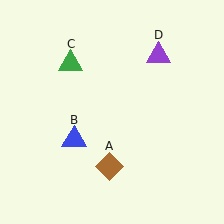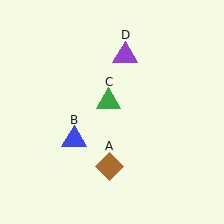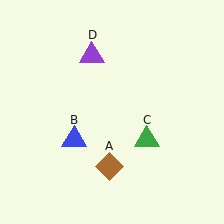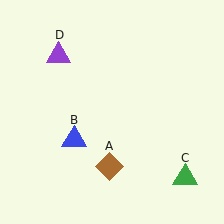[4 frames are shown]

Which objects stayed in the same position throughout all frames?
Brown diamond (object A) and blue triangle (object B) remained stationary.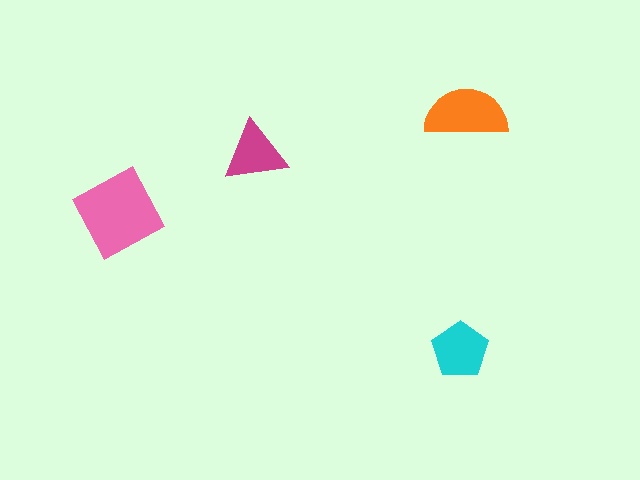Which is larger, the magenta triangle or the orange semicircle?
The orange semicircle.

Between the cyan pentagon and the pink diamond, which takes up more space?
The pink diamond.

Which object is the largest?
The pink diamond.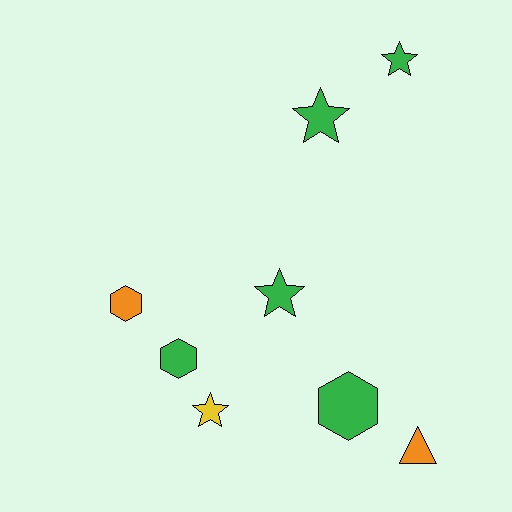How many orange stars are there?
There are no orange stars.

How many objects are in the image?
There are 8 objects.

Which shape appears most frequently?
Star, with 4 objects.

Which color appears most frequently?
Green, with 5 objects.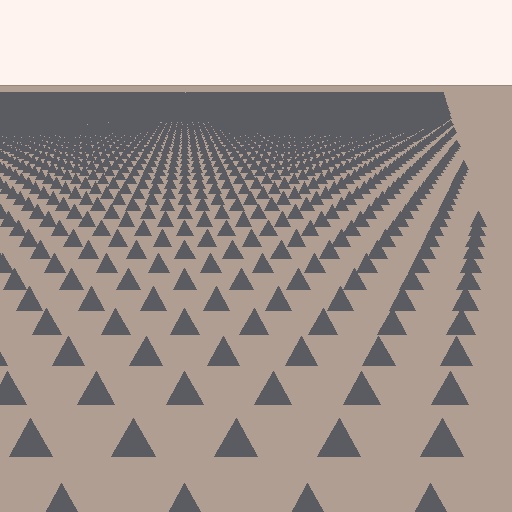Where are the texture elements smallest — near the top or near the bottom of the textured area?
Near the top.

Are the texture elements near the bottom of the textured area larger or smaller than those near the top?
Larger. Near the bottom, elements are closer to the viewer and appear at a bigger on-screen size.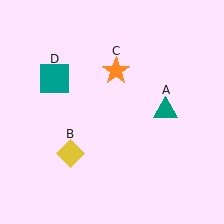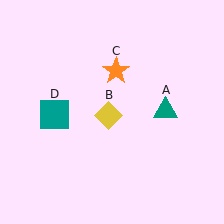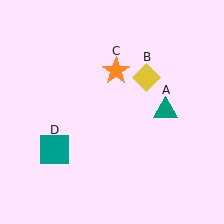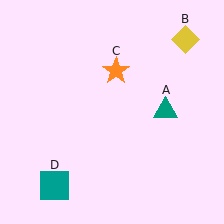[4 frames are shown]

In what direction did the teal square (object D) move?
The teal square (object D) moved down.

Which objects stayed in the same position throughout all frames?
Teal triangle (object A) and orange star (object C) remained stationary.